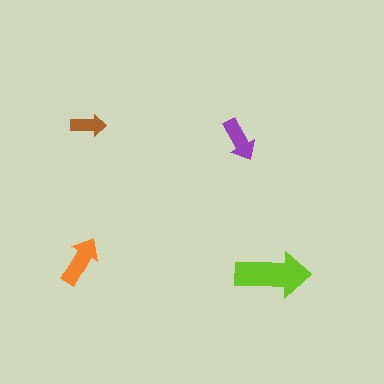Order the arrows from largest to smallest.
the lime one, the orange one, the purple one, the brown one.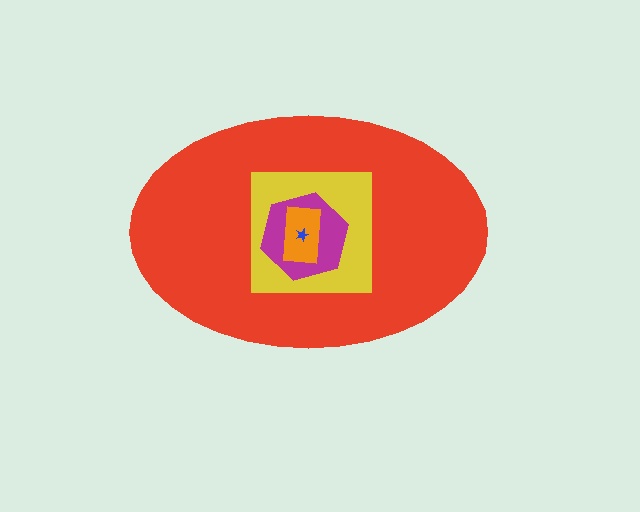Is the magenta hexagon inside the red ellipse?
Yes.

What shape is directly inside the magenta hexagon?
The orange rectangle.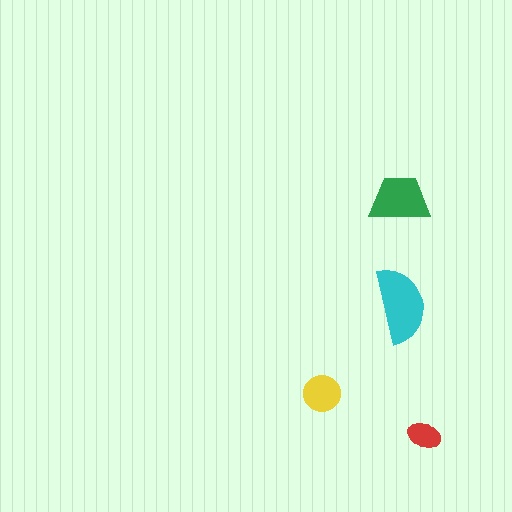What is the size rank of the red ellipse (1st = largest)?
4th.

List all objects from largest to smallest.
The cyan semicircle, the green trapezoid, the yellow circle, the red ellipse.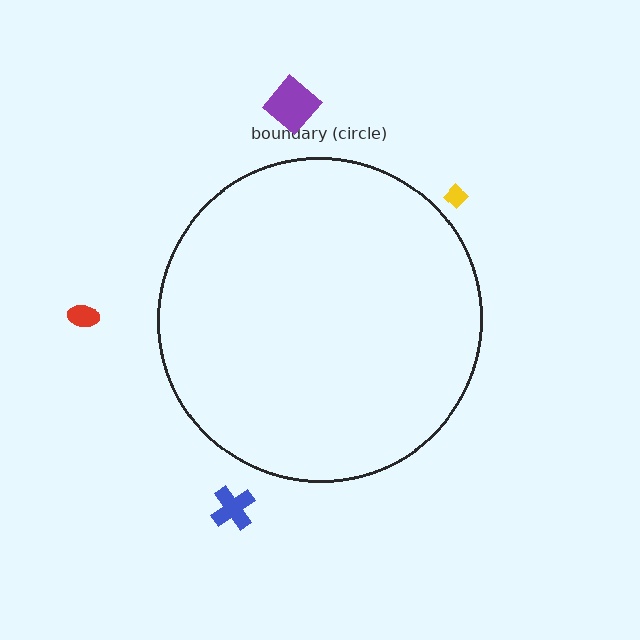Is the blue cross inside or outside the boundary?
Outside.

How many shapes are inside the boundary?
0 inside, 4 outside.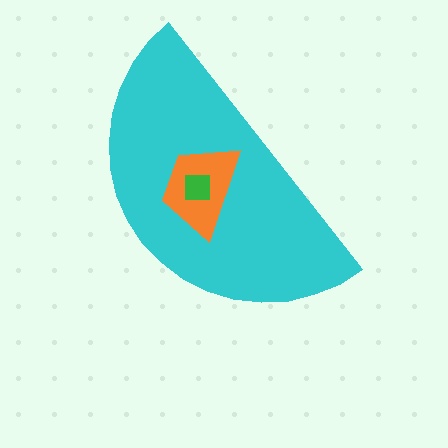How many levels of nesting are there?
3.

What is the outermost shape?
The cyan semicircle.